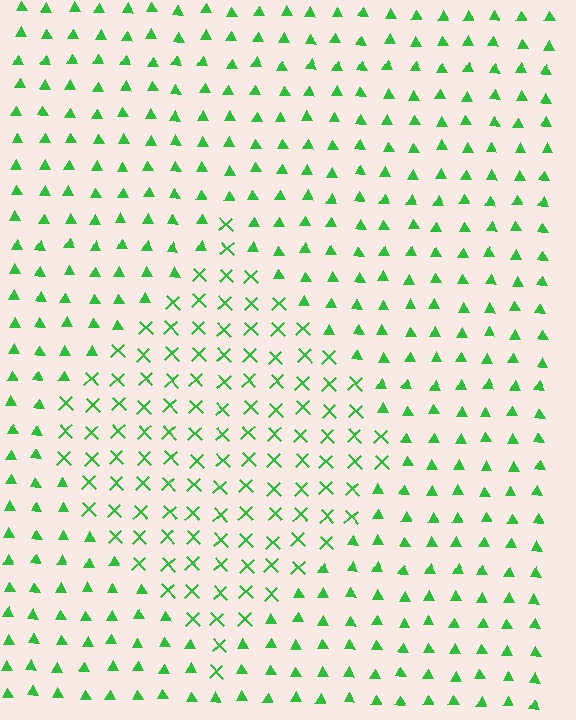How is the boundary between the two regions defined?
The boundary is defined by a change in element shape: X marks inside vs. triangles outside. All elements share the same color and spacing.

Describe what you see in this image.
The image is filled with small green elements arranged in a uniform grid. A diamond-shaped region contains X marks, while the surrounding area contains triangles. The boundary is defined purely by the change in element shape.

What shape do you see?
I see a diamond.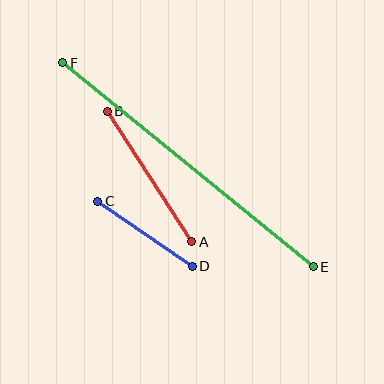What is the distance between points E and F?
The distance is approximately 323 pixels.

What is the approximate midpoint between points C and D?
The midpoint is at approximately (145, 234) pixels.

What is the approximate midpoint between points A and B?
The midpoint is at approximately (150, 177) pixels.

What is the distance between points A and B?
The distance is approximately 156 pixels.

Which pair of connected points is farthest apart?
Points E and F are farthest apart.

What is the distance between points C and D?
The distance is approximately 115 pixels.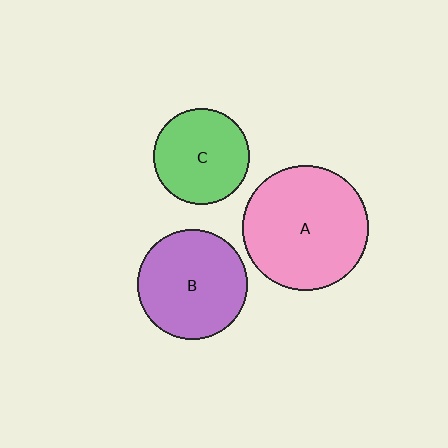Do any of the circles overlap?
No, none of the circles overlap.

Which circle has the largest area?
Circle A (pink).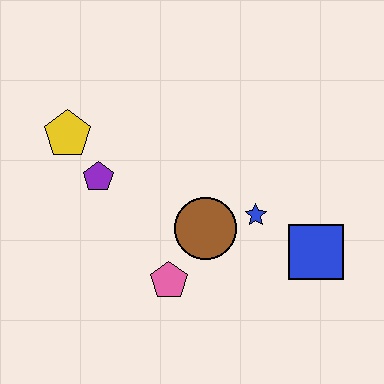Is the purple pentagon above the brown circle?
Yes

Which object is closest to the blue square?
The blue star is closest to the blue square.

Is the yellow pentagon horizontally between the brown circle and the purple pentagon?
No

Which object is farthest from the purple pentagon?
The blue square is farthest from the purple pentagon.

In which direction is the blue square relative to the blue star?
The blue square is to the right of the blue star.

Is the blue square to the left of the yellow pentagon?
No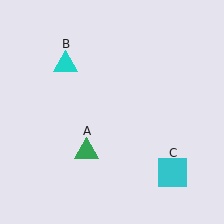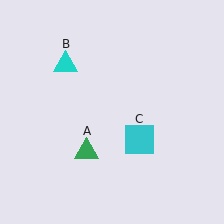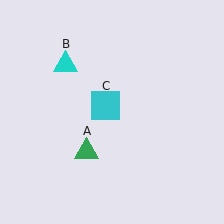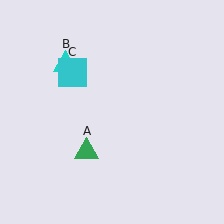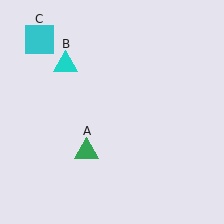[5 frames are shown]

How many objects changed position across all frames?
1 object changed position: cyan square (object C).